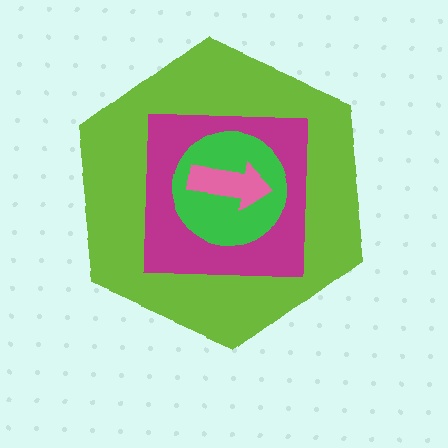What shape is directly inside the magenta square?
The green circle.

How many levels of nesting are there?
4.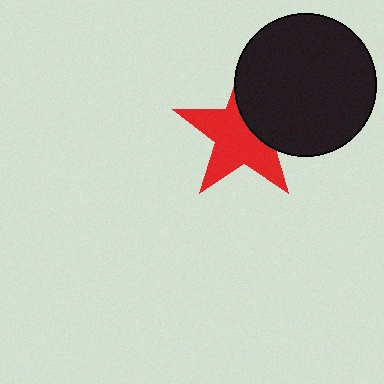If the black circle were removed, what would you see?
You would see the complete red star.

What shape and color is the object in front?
The object in front is a black circle.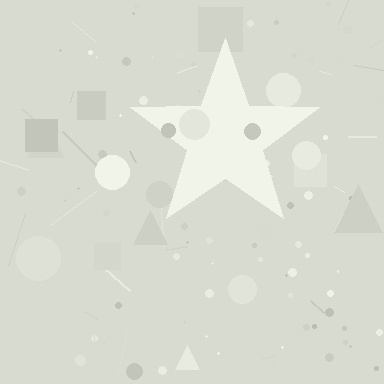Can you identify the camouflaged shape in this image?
The camouflaged shape is a star.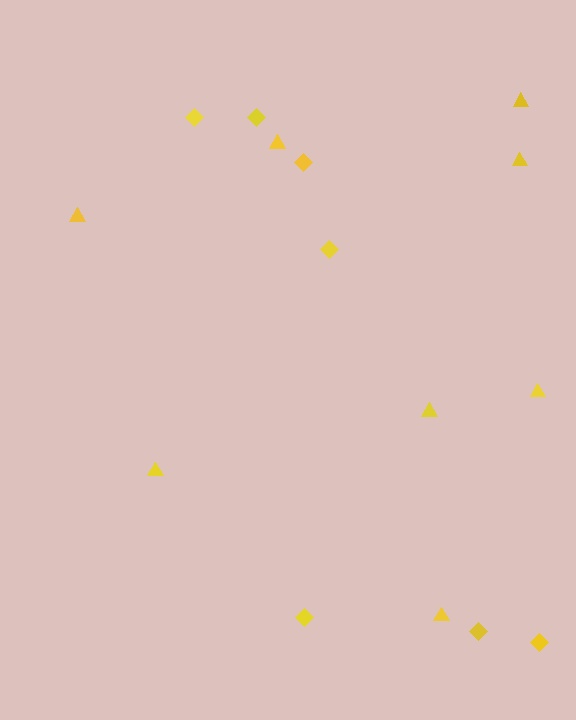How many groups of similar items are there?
There are 2 groups: one group of diamonds (7) and one group of triangles (8).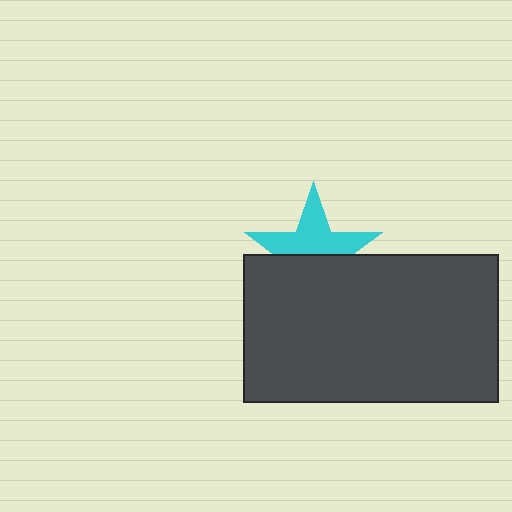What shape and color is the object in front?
The object in front is a dark gray rectangle.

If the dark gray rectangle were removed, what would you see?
You would see the complete cyan star.